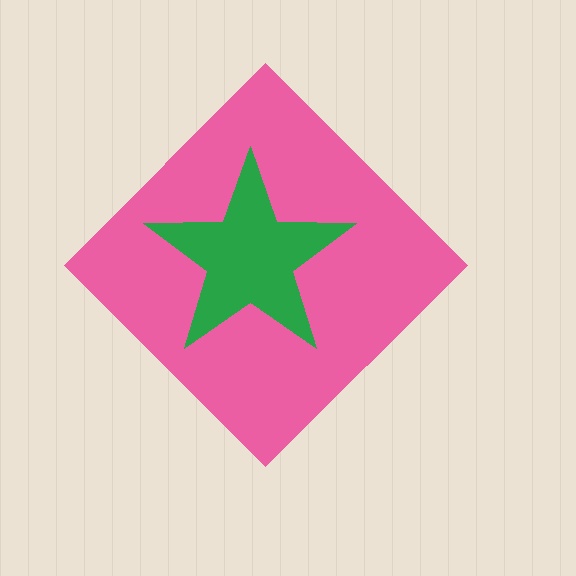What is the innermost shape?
The green star.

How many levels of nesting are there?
2.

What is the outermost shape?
The pink diamond.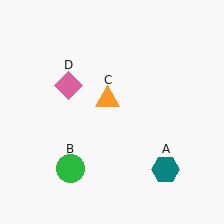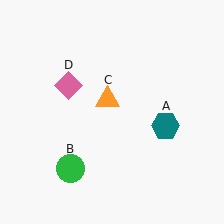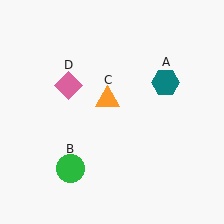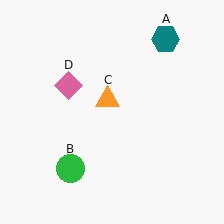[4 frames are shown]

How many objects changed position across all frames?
1 object changed position: teal hexagon (object A).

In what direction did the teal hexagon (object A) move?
The teal hexagon (object A) moved up.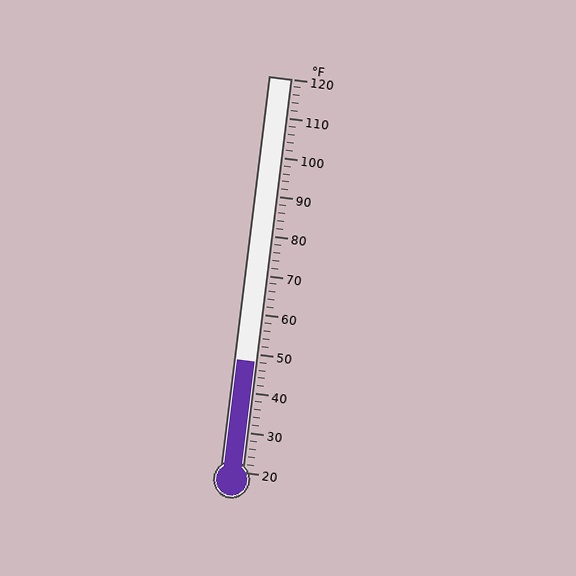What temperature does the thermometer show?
The thermometer shows approximately 48°F.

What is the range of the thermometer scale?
The thermometer scale ranges from 20°F to 120°F.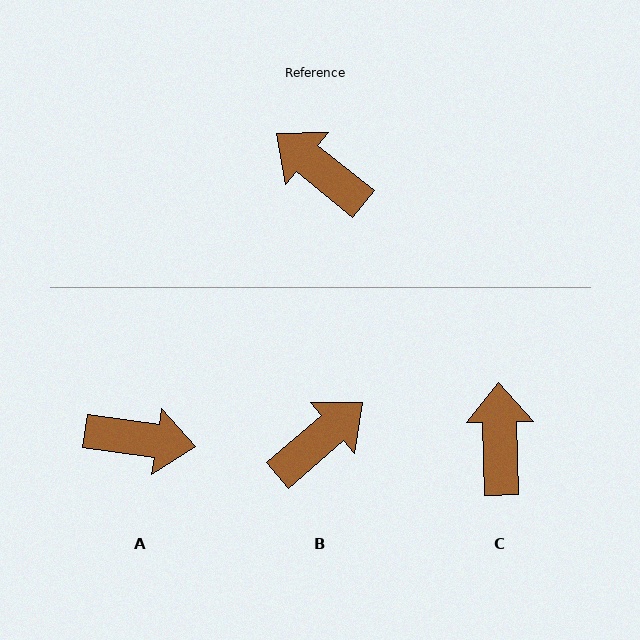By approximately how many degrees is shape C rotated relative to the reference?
Approximately 50 degrees clockwise.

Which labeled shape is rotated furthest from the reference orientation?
A, about 149 degrees away.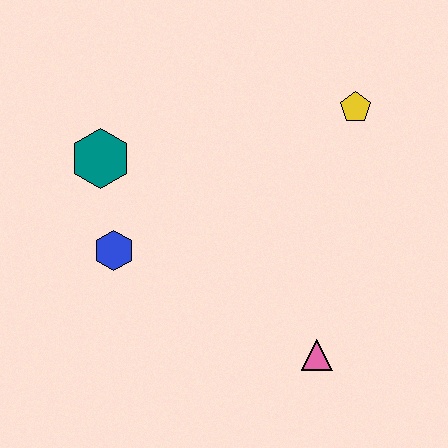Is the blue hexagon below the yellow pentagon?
Yes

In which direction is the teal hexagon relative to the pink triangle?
The teal hexagon is to the left of the pink triangle.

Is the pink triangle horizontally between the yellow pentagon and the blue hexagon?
Yes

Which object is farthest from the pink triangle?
The teal hexagon is farthest from the pink triangle.